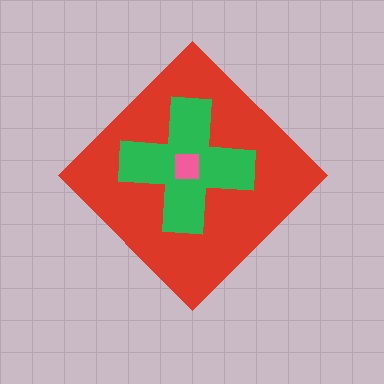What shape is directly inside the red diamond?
The green cross.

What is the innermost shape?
The pink square.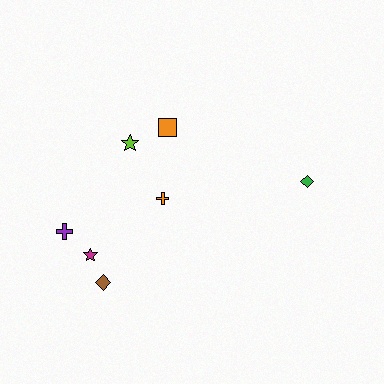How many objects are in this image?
There are 7 objects.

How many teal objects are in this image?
There are no teal objects.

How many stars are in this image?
There are 2 stars.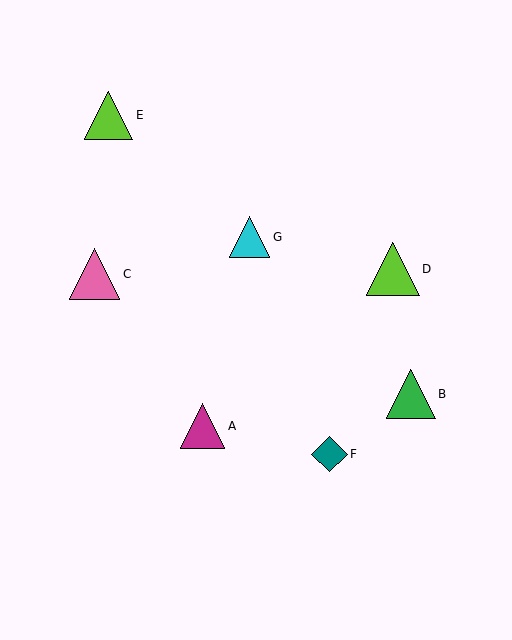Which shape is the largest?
The lime triangle (labeled D) is the largest.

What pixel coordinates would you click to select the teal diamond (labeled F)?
Click at (329, 454) to select the teal diamond F.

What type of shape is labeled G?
Shape G is a cyan triangle.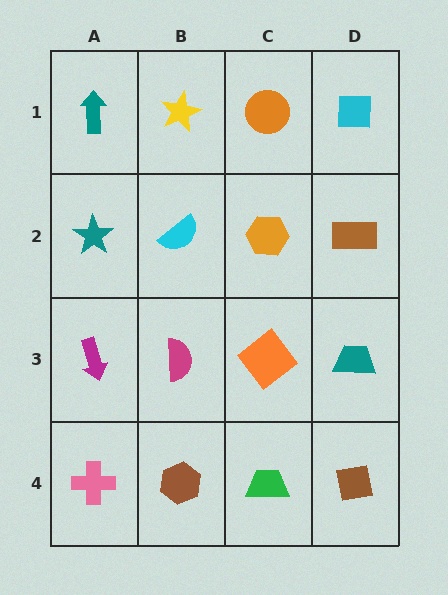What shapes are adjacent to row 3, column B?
A cyan semicircle (row 2, column B), a brown hexagon (row 4, column B), a magenta arrow (row 3, column A), an orange diamond (row 3, column C).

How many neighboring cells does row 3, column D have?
3.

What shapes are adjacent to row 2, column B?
A yellow star (row 1, column B), a magenta semicircle (row 3, column B), a teal star (row 2, column A), an orange hexagon (row 2, column C).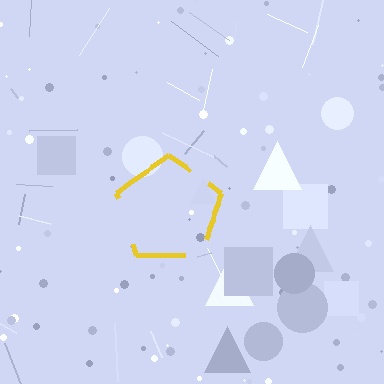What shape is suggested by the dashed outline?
The dashed outline suggests a pentagon.